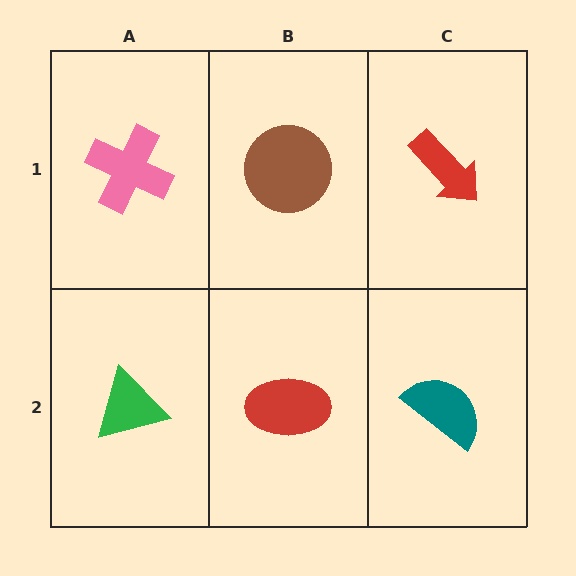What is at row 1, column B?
A brown circle.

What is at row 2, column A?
A green triangle.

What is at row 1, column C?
A red arrow.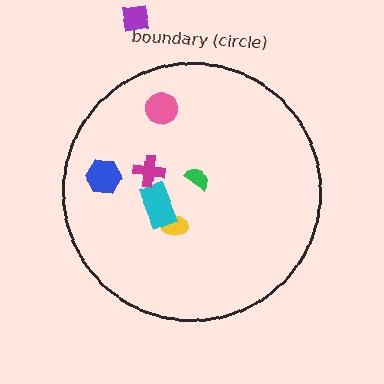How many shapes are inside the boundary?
6 inside, 1 outside.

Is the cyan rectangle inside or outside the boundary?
Inside.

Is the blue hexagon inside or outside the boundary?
Inside.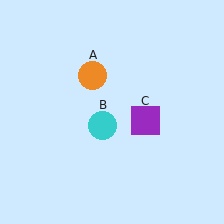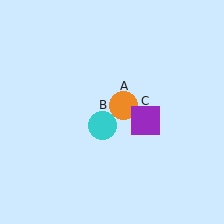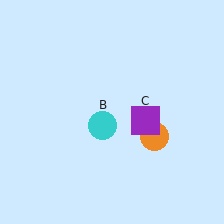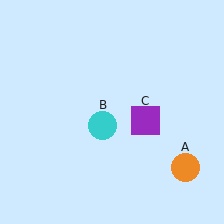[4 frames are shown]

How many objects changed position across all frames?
1 object changed position: orange circle (object A).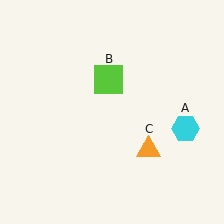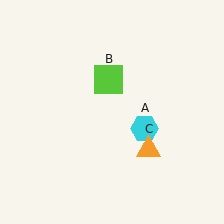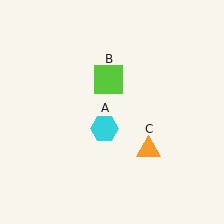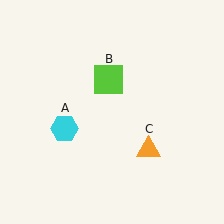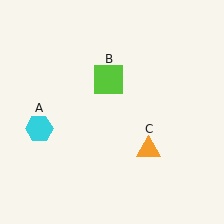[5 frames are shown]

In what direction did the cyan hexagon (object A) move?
The cyan hexagon (object A) moved left.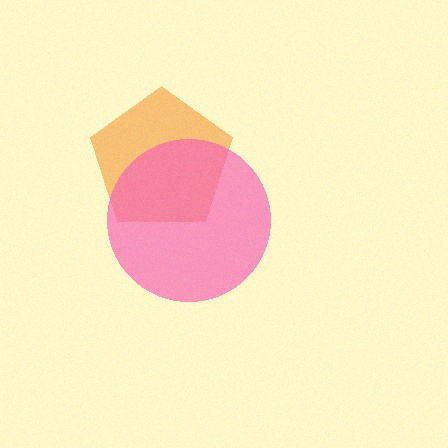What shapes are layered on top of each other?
The layered shapes are: an orange pentagon, a pink circle.